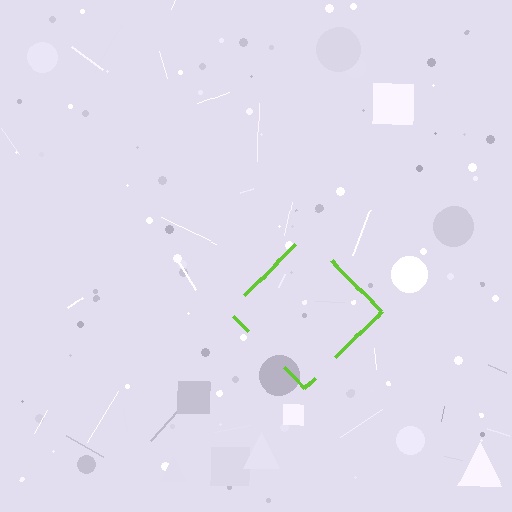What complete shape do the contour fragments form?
The contour fragments form a diamond.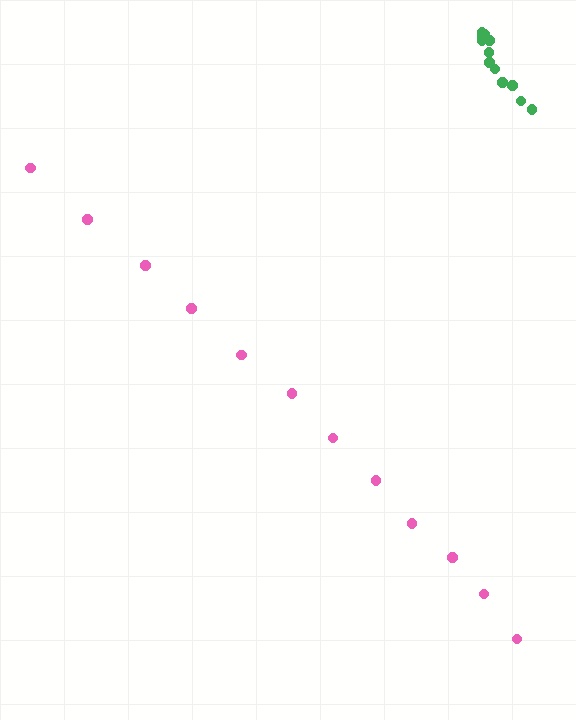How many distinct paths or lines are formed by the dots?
There are 2 distinct paths.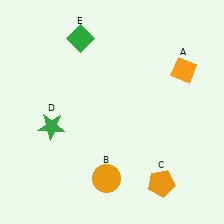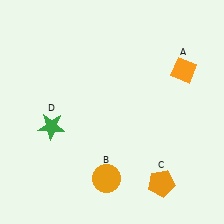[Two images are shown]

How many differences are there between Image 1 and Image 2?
There is 1 difference between the two images.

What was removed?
The green diamond (E) was removed in Image 2.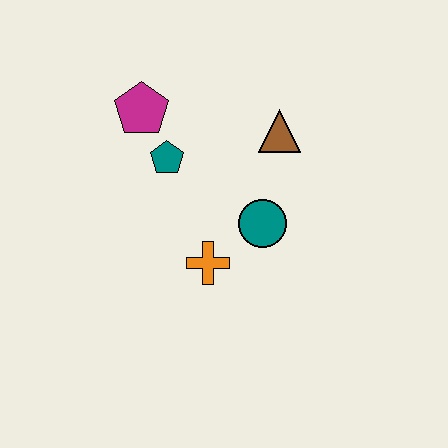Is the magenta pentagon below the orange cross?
No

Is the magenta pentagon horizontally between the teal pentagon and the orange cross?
No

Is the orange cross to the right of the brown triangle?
No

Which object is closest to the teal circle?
The orange cross is closest to the teal circle.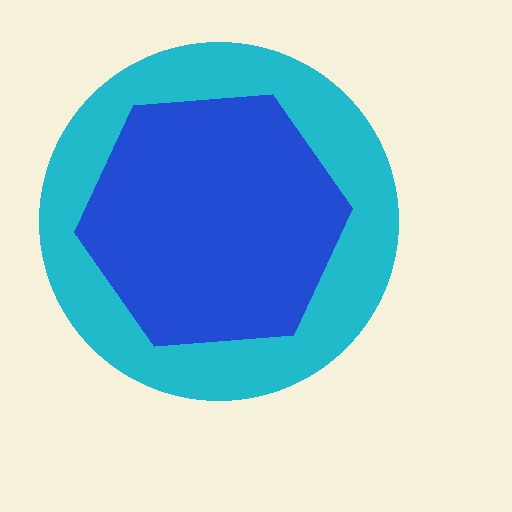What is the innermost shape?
The blue hexagon.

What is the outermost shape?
The cyan circle.